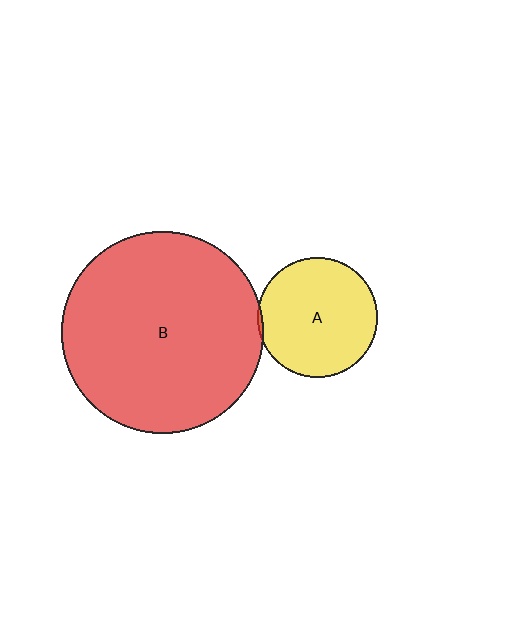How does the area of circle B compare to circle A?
Approximately 2.8 times.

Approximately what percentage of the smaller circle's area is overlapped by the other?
Approximately 5%.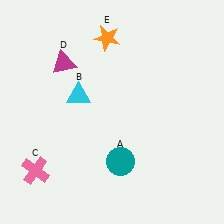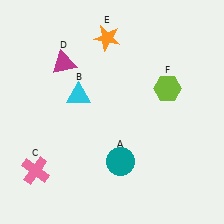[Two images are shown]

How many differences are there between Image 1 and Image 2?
There is 1 difference between the two images.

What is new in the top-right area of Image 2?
A lime hexagon (F) was added in the top-right area of Image 2.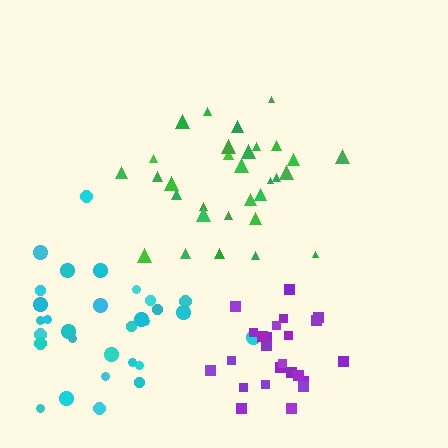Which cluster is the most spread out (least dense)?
Cyan.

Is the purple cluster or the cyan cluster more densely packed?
Purple.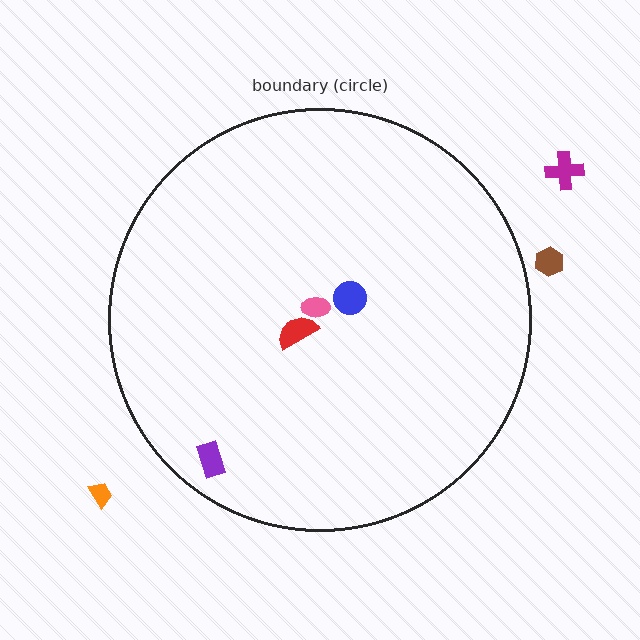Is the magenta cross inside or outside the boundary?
Outside.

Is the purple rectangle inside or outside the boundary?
Inside.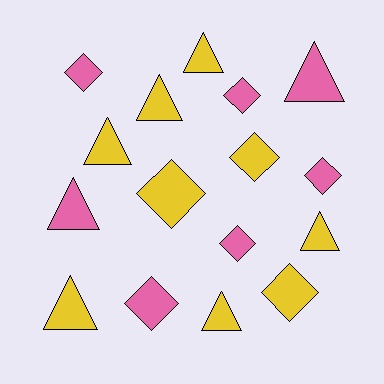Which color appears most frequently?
Yellow, with 9 objects.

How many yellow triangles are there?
There are 6 yellow triangles.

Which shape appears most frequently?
Diamond, with 8 objects.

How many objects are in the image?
There are 16 objects.